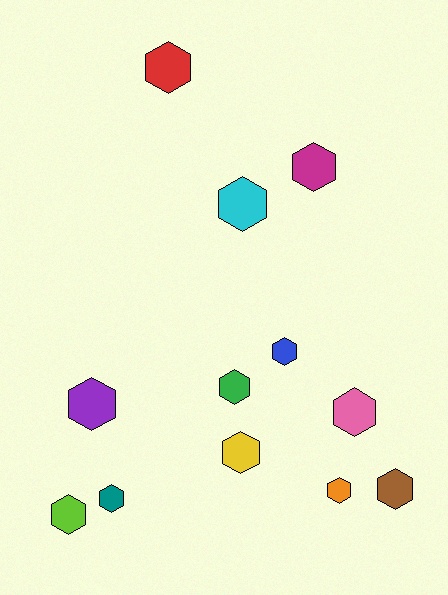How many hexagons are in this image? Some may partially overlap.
There are 12 hexagons.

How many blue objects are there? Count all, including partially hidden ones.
There is 1 blue object.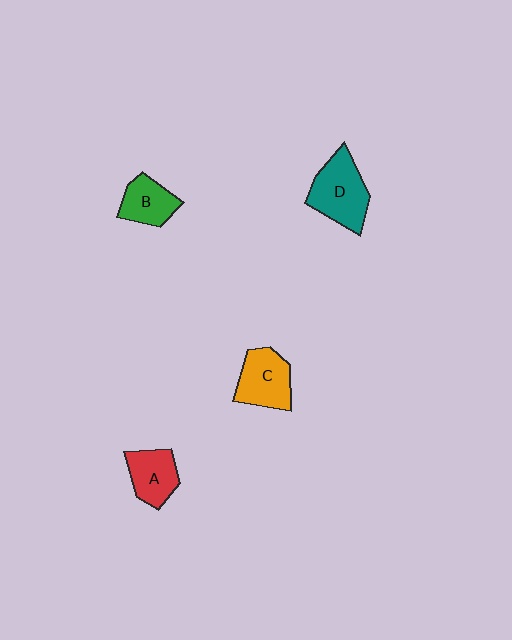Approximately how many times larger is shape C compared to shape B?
Approximately 1.3 times.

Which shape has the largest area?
Shape D (teal).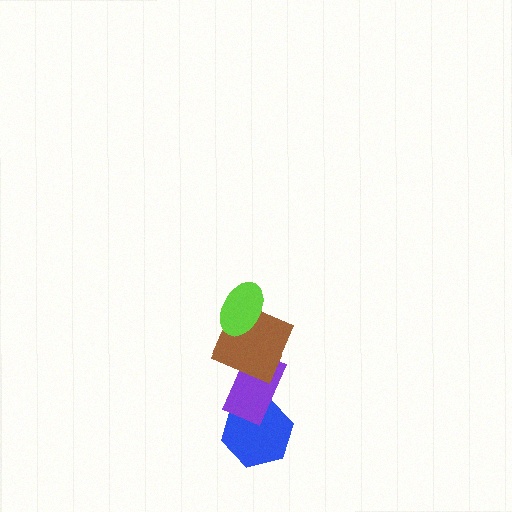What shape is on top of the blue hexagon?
The purple rectangle is on top of the blue hexagon.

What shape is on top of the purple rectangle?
The brown square is on top of the purple rectangle.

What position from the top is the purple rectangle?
The purple rectangle is 3rd from the top.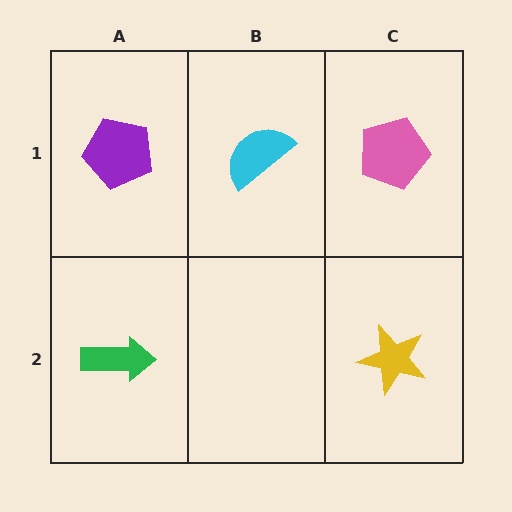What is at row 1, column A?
A purple pentagon.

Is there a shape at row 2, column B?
No, that cell is empty.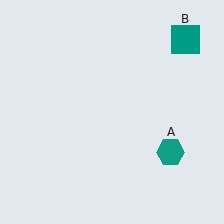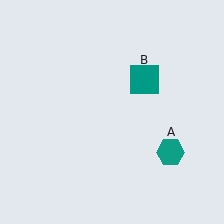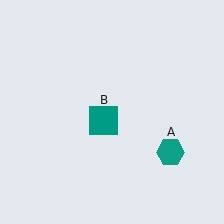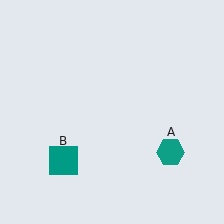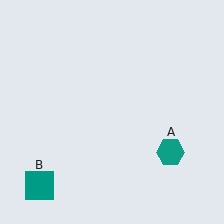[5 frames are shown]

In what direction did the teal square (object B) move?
The teal square (object B) moved down and to the left.